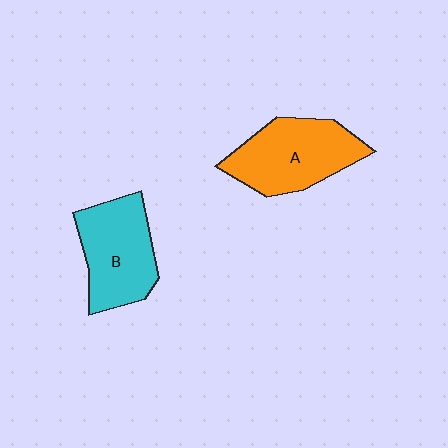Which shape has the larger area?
Shape A (orange).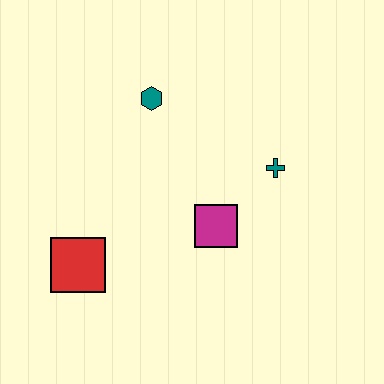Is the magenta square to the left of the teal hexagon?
No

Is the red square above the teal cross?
No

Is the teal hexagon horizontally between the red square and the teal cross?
Yes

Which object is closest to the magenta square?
The teal cross is closest to the magenta square.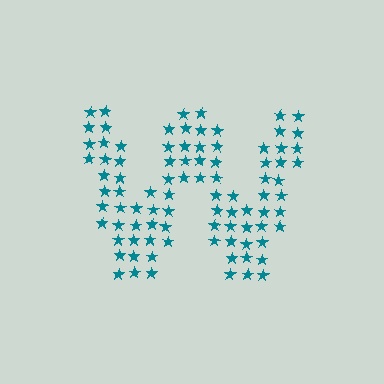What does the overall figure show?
The overall figure shows the letter W.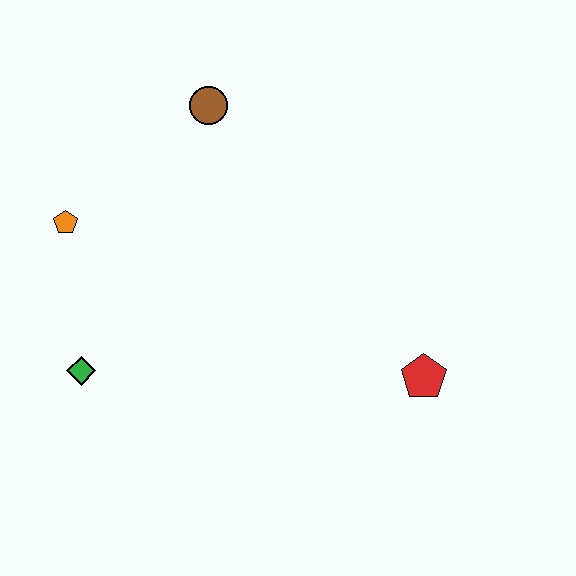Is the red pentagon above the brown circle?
No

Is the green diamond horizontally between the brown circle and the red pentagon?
No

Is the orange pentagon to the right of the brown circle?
No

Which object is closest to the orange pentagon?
The green diamond is closest to the orange pentagon.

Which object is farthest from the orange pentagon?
The red pentagon is farthest from the orange pentagon.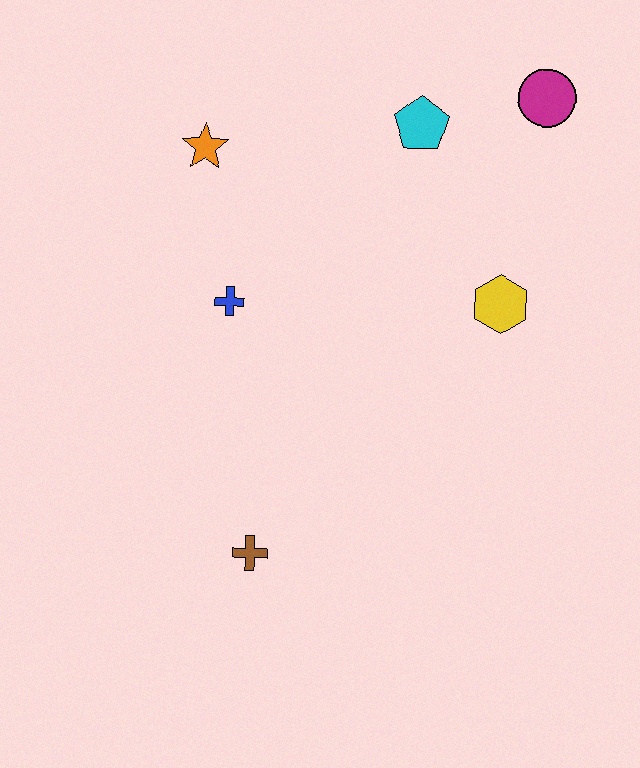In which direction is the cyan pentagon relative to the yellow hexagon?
The cyan pentagon is above the yellow hexagon.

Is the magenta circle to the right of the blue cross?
Yes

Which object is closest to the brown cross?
The blue cross is closest to the brown cross.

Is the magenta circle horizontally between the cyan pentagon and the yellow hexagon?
No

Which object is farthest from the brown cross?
The magenta circle is farthest from the brown cross.